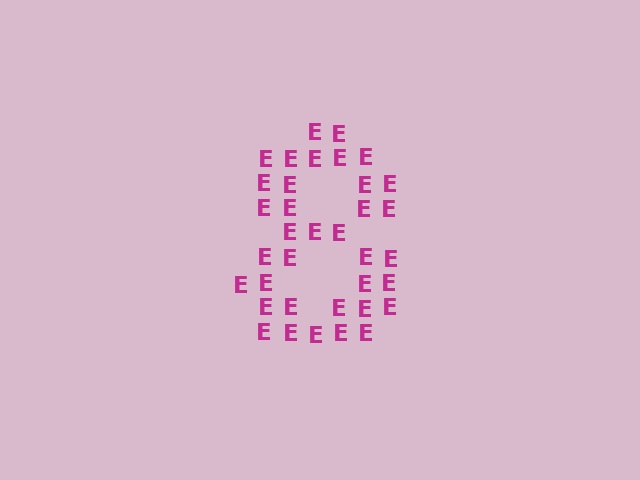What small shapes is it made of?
It is made of small letter E's.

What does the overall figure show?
The overall figure shows the digit 8.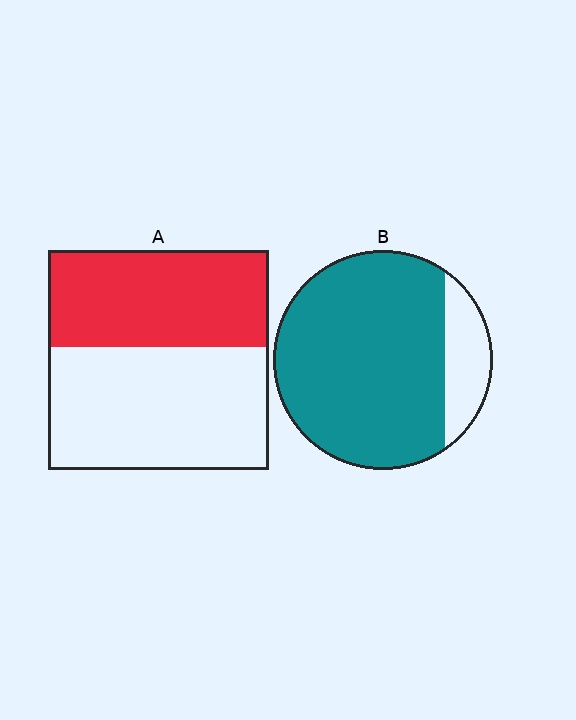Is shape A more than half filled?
No.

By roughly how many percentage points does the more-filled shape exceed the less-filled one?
By roughly 40 percentage points (B over A).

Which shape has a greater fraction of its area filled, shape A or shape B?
Shape B.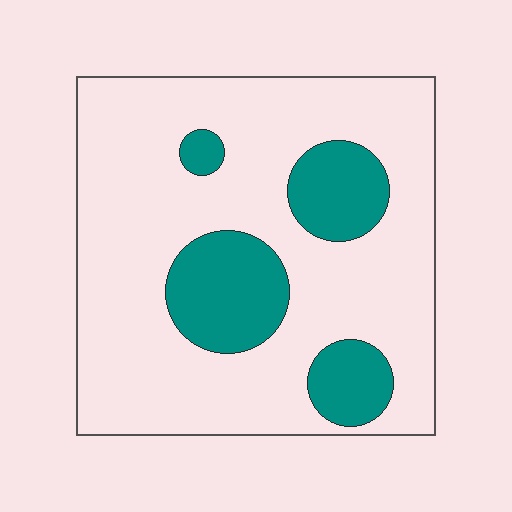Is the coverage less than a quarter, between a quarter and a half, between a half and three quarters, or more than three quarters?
Less than a quarter.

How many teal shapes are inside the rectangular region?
4.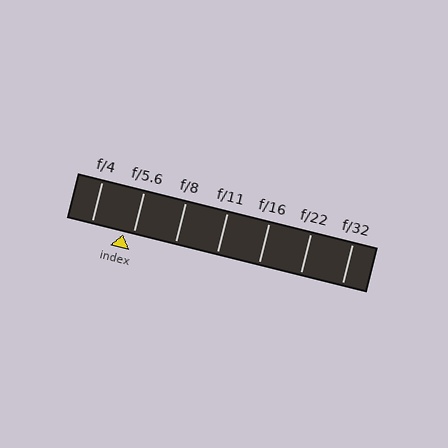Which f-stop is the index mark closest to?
The index mark is closest to f/5.6.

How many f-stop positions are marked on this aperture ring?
There are 7 f-stop positions marked.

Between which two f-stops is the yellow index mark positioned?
The index mark is between f/4 and f/5.6.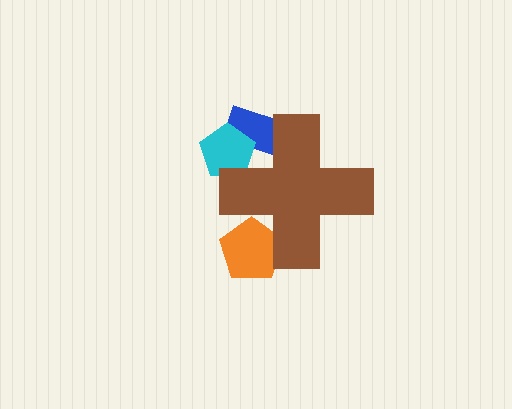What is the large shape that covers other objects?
A brown cross.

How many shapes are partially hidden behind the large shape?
3 shapes are partially hidden.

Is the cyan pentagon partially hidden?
Yes, the cyan pentagon is partially hidden behind the brown cross.